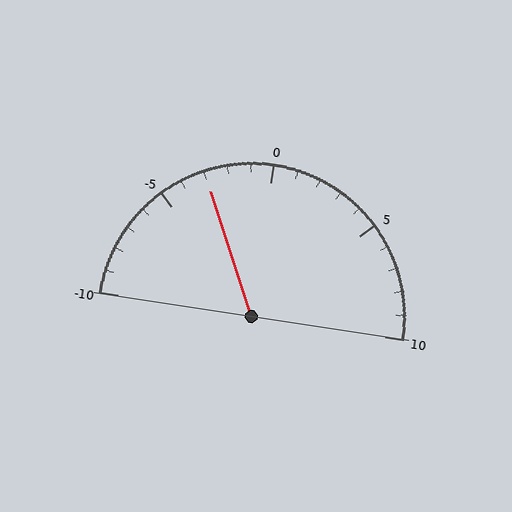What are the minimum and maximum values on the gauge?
The gauge ranges from -10 to 10.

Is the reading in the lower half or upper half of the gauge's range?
The reading is in the lower half of the range (-10 to 10).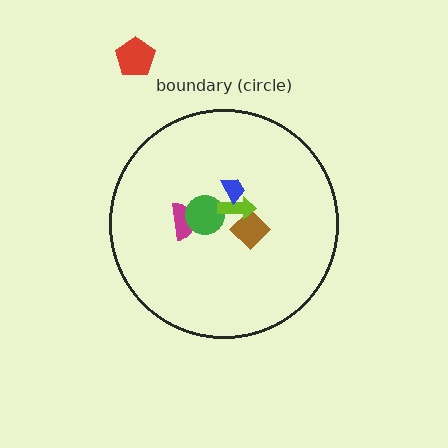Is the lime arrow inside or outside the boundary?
Inside.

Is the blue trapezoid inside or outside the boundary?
Inside.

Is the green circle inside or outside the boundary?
Inside.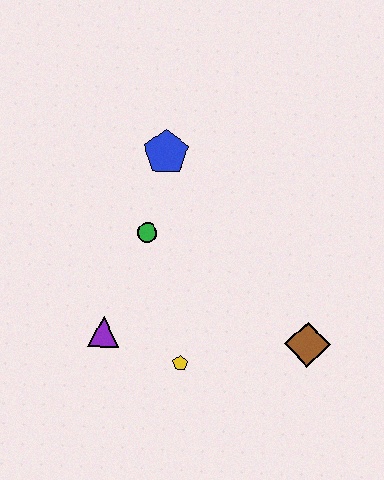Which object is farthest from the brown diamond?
The blue pentagon is farthest from the brown diamond.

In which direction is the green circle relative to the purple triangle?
The green circle is above the purple triangle.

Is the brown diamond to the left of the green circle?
No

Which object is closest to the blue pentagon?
The green circle is closest to the blue pentagon.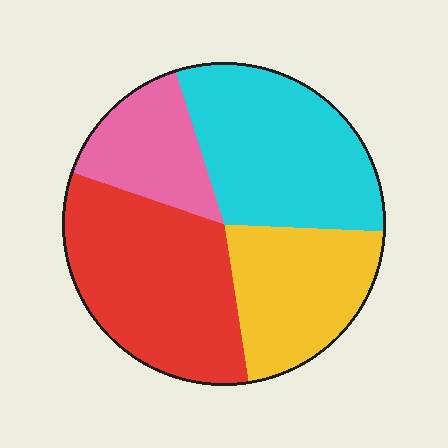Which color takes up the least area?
Pink, at roughly 15%.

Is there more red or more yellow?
Red.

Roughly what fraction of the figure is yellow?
Yellow takes up about one fifth (1/5) of the figure.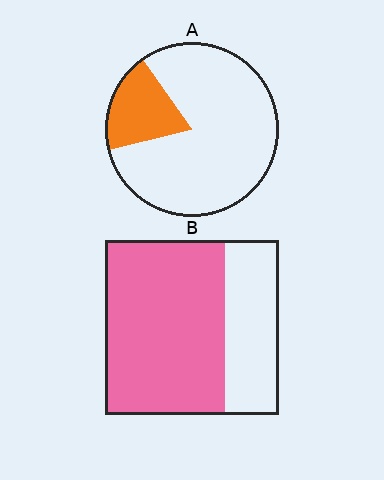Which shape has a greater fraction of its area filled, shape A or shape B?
Shape B.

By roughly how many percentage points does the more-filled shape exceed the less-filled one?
By roughly 50 percentage points (B over A).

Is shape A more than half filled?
No.